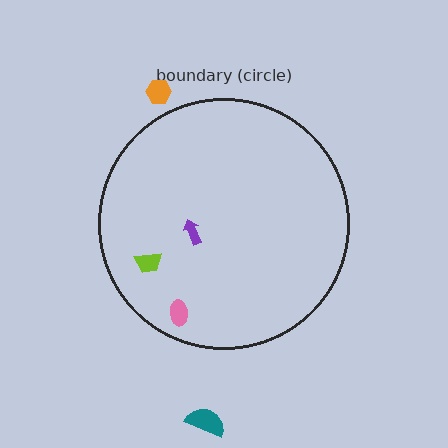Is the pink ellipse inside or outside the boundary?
Inside.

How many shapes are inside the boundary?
3 inside, 2 outside.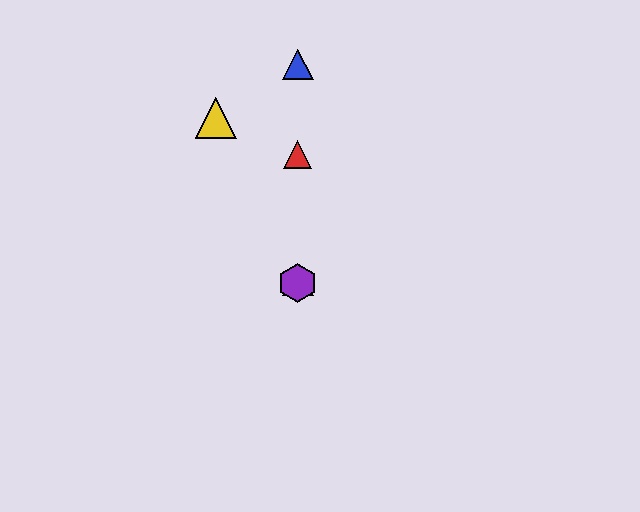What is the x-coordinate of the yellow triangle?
The yellow triangle is at x≈216.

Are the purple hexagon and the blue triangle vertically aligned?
Yes, both are at x≈298.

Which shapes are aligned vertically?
The red triangle, the blue triangle, the green triangle, the purple hexagon are aligned vertically.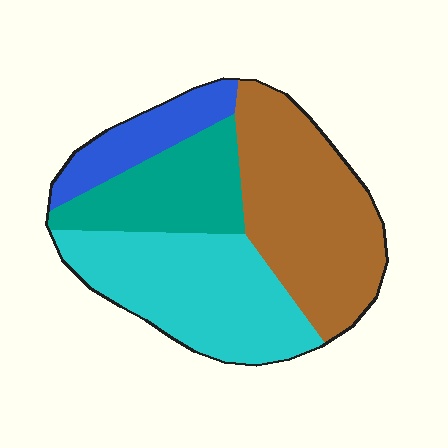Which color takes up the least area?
Blue, at roughly 10%.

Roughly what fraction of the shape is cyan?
Cyan takes up between a sixth and a third of the shape.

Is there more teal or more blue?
Teal.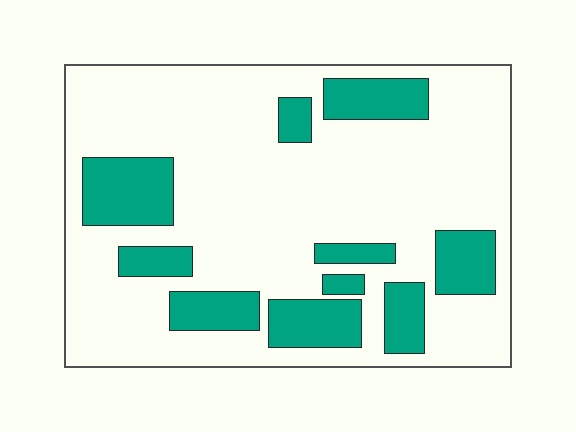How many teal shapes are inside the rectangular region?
10.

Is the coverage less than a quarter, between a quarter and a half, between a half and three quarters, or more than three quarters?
Less than a quarter.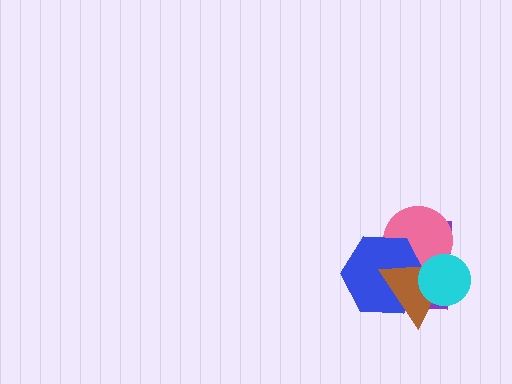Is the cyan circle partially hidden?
No, no other shape covers it.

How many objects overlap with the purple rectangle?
4 objects overlap with the purple rectangle.